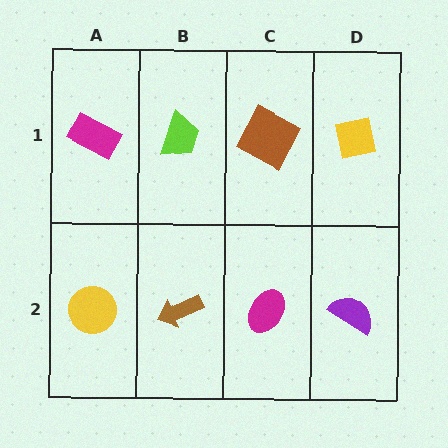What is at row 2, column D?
A purple semicircle.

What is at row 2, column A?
A yellow circle.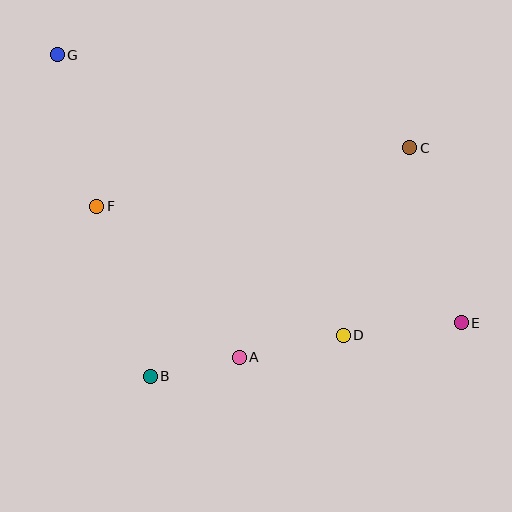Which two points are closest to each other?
Points A and B are closest to each other.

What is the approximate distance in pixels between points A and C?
The distance between A and C is approximately 270 pixels.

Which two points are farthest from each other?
Points E and G are farthest from each other.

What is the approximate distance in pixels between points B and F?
The distance between B and F is approximately 178 pixels.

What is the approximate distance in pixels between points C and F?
The distance between C and F is approximately 319 pixels.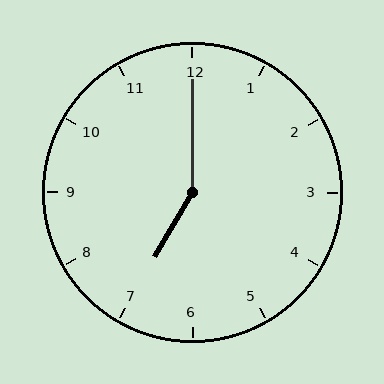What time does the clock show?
7:00.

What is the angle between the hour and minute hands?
Approximately 150 degrees.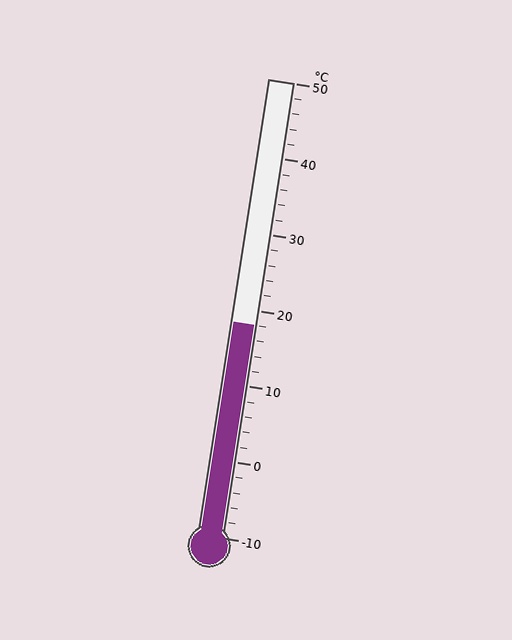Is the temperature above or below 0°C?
The temperature is above 0°C.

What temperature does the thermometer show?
The thermometer shows approximately 18°C.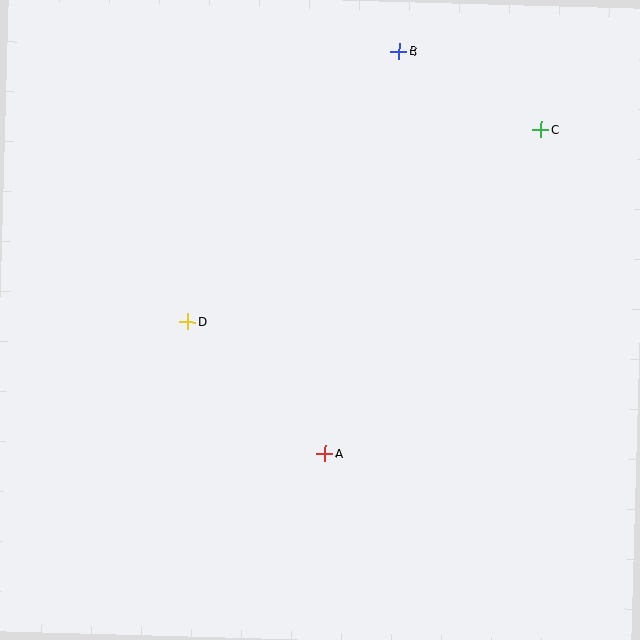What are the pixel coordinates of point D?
Point D is at (188, 322).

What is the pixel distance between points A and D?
The distance between A and D is 190 pixels.